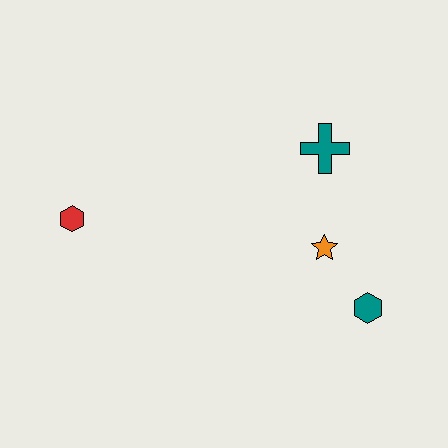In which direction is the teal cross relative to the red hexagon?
The teal cross is to the right of the red hexagon.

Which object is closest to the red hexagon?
The orange star is closest to the red hexagon.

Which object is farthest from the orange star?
The red hexagon is farthest from the orange star.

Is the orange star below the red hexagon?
Yes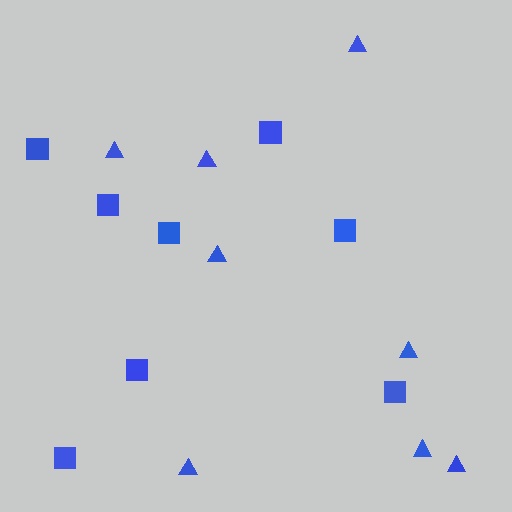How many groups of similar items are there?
There are 2 groups: one group of triangles (8) and one group of squares (8).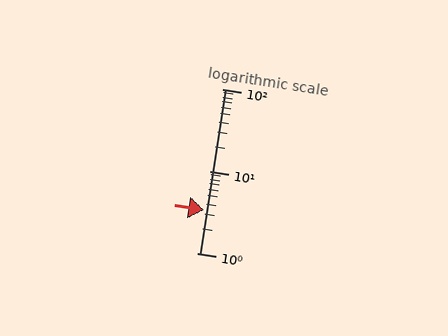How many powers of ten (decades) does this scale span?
The scale spans 2 decades, from 1 to 100.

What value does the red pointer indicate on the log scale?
The pointer indicates approximately 3.3.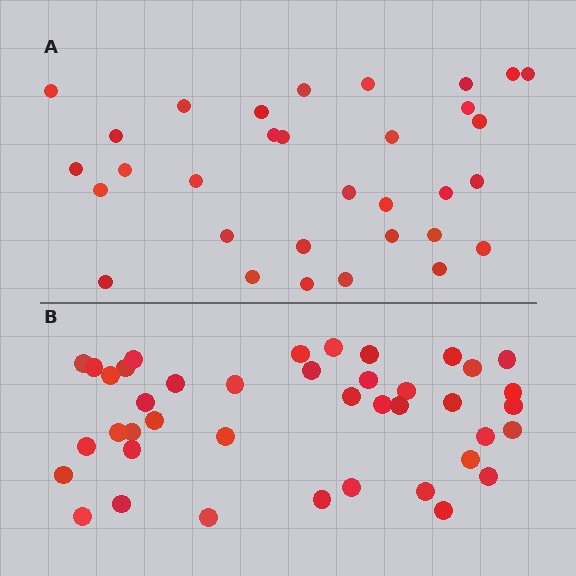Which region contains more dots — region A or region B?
Region B (the bottom region) has more dots.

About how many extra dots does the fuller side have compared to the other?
Region B has roughly 8 or so more dots than region A.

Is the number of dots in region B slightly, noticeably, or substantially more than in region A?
Region B has noticeably more, but not dramatically so. The ratio is roughly 1.3 to 1.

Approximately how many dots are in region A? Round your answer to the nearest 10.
About 30 dots. (The exact count is 32, which rounds to 30.)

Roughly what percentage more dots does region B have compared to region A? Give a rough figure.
About 30% more.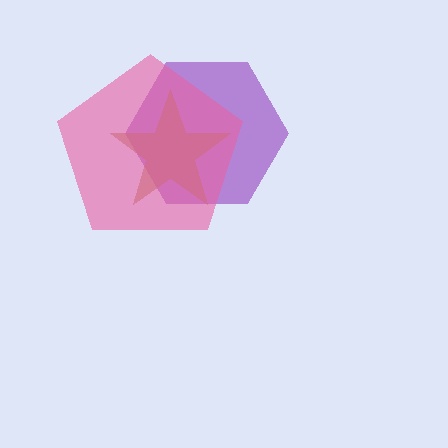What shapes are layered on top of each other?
The layered shapes are: a purple hexagon, a brown star, a pink pentagon.